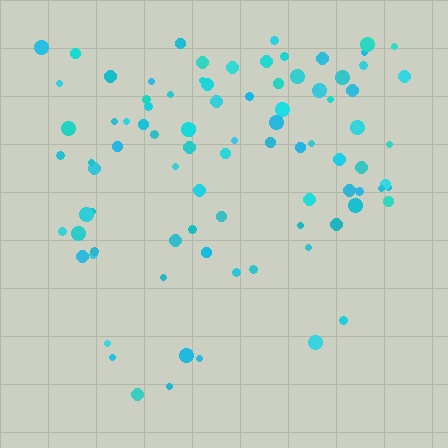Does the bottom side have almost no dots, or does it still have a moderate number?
Still a moderate number, just noticeably fewer than the top.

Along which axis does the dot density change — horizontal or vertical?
Vertical.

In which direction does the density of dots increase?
From bottom to top, with the top side densest.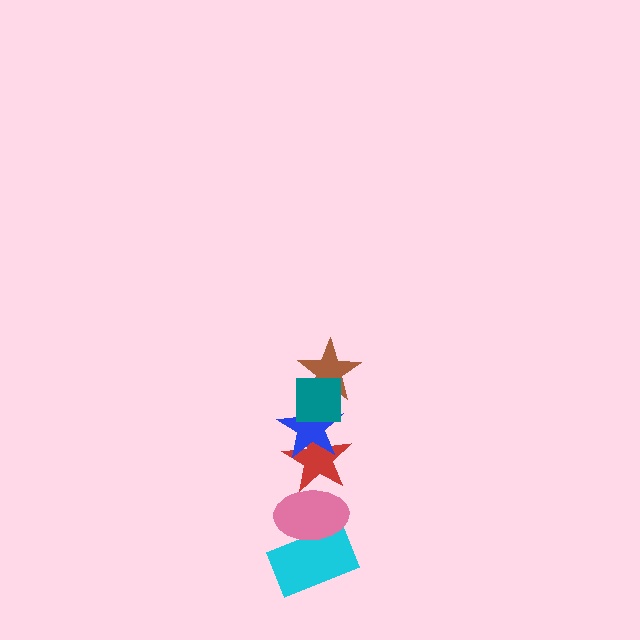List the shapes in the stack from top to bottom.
From top to bottom: the teal square, the brown star, the blue star, the red star, the pink ellipse, the cyan rectangle.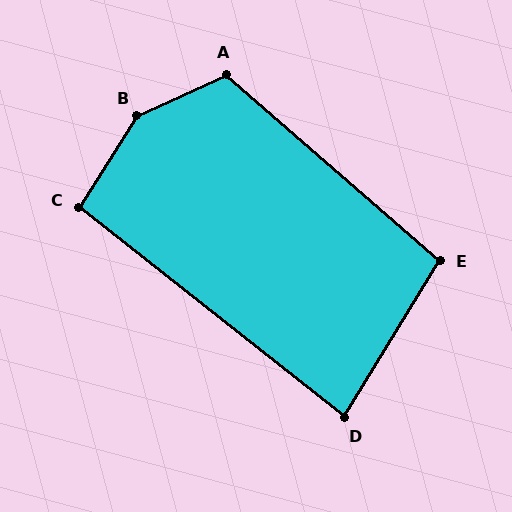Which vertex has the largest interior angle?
B, at approximately 147 degrees.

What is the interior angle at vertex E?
Approximately 100 degrees (obtuse).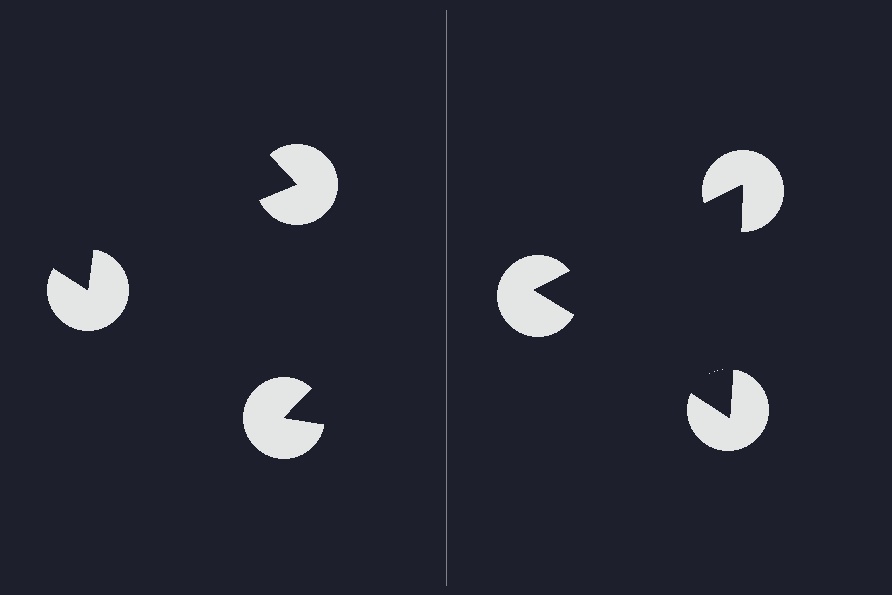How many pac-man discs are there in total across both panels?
6 — 3 on each side.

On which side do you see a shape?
An illusory triangle appears on the right side. On the left side the wedge cuts are rotated, so no coherent shape forms.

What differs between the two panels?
The pac-man discs are positioned identically on both sides; only the wedge orientations differ. On the right they align to a triangle; on the left they are misaligned.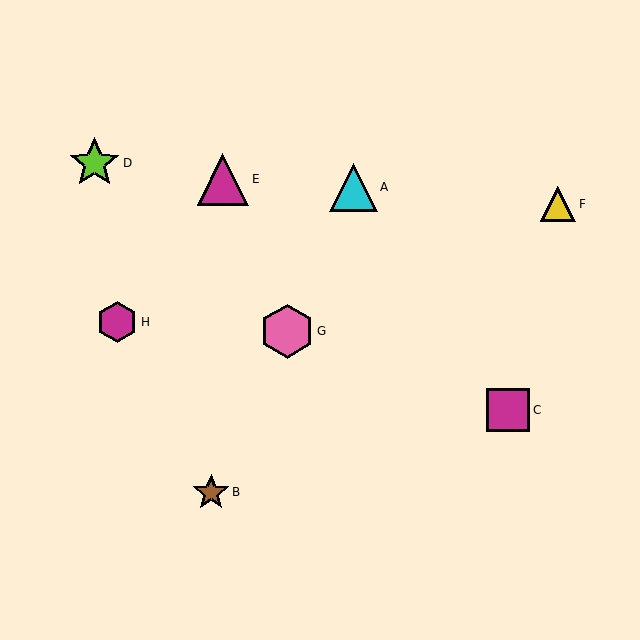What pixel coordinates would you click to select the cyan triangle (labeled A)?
Click at (354, 187) to select the cyan triangle A.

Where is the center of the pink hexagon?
The center of the pink hexagon is at (287, 331).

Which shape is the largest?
The pink hexagon (labeled G) is the largest.